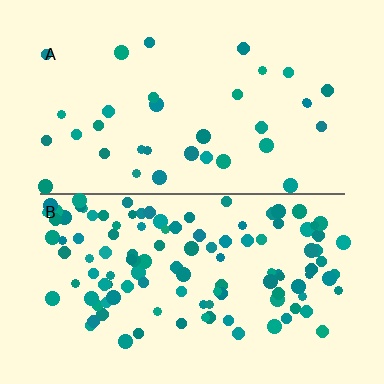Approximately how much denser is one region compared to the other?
Approximately 3.5× — region B over region A.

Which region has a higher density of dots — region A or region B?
B (the bottom).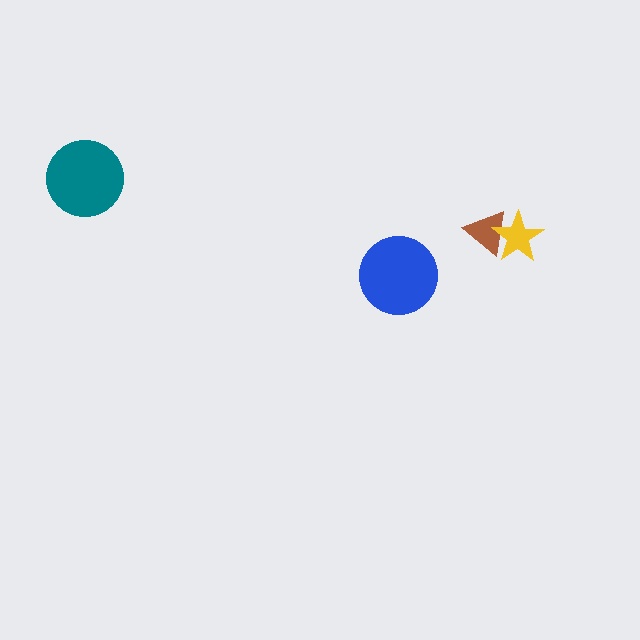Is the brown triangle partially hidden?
Yes, it is partially covered by another shape.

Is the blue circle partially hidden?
No, no other shape covers it.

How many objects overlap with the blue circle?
0 objects overlap with the blue circle.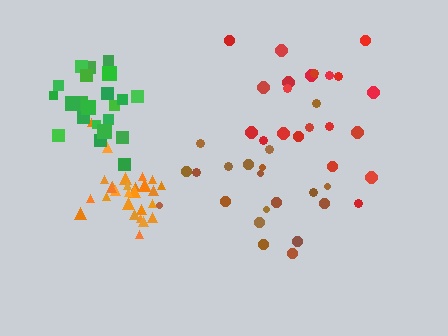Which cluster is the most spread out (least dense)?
Red.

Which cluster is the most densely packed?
Orange.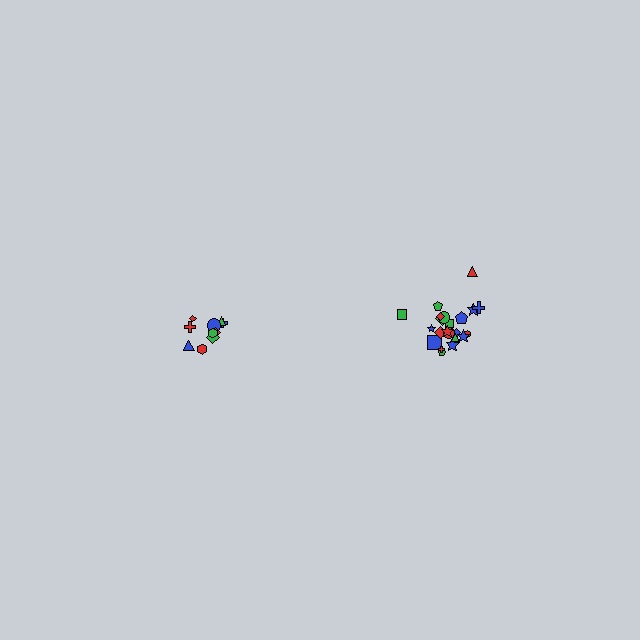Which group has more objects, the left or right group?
The right group.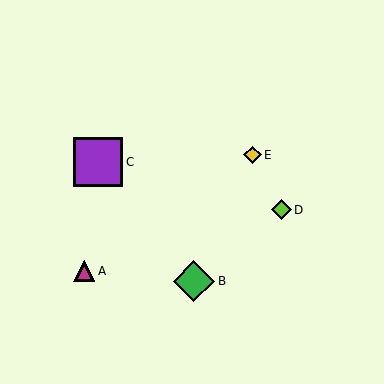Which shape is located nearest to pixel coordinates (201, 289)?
The green diamond (labeled B) at (194, 281) is nearest to that location.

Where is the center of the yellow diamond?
The center of the yellow diamond is at (252, 155).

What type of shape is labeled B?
Shape B is a green diamond.